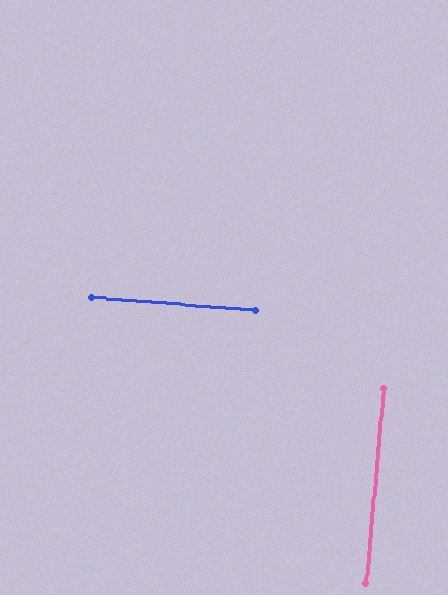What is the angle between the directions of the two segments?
Approximately 90 degrees.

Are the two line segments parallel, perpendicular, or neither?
Perpendicular — they meet at approximately 90°.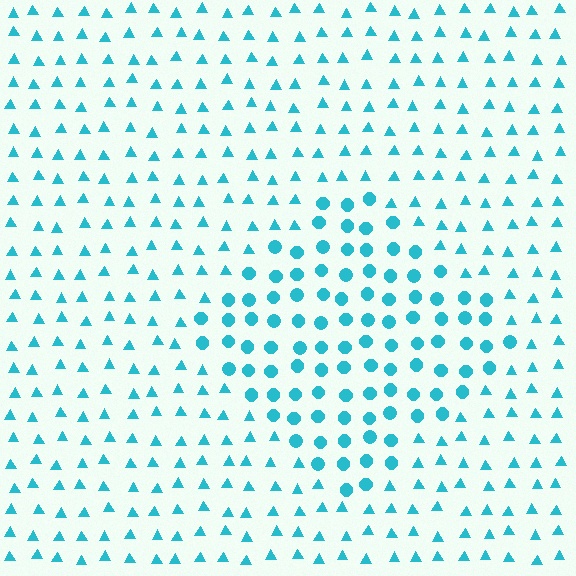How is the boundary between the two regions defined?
The boundary is defined by a change in element shape: circles inside vs. triangles outside. All elements share the same color and spacing.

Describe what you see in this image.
The image is filled with small cyan elements arranged in a uniform grid. A diamond-shaped region contains circles, while the surrounding area contains triangles. The boundary is defined purely by the change in element shape.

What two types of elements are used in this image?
The image uses circles inside the diamond region and triangles outside it.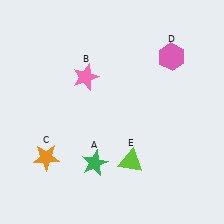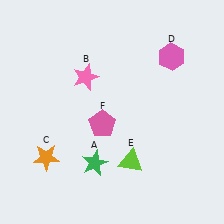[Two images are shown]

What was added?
A pink pentagon (F) was added in Image 2.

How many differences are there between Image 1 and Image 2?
There is 1 difference between the two images.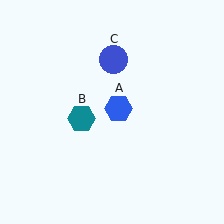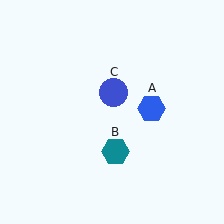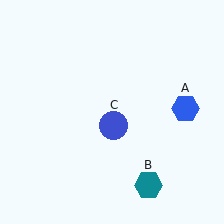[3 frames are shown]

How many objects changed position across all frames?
3 objects changed position: blue hexagon (object A), teal hexagon (object B), blue circle (object C).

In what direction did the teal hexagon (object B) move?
The teal hexagon (object B) moved down and to the right.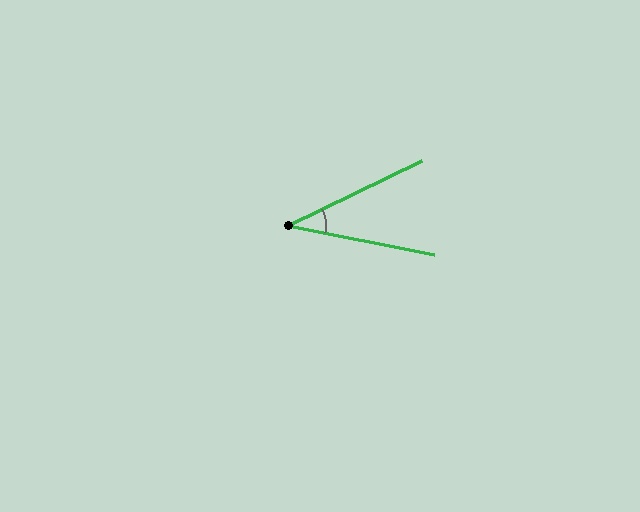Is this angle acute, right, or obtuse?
It is acute.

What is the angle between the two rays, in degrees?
Approximately 37 degrees.